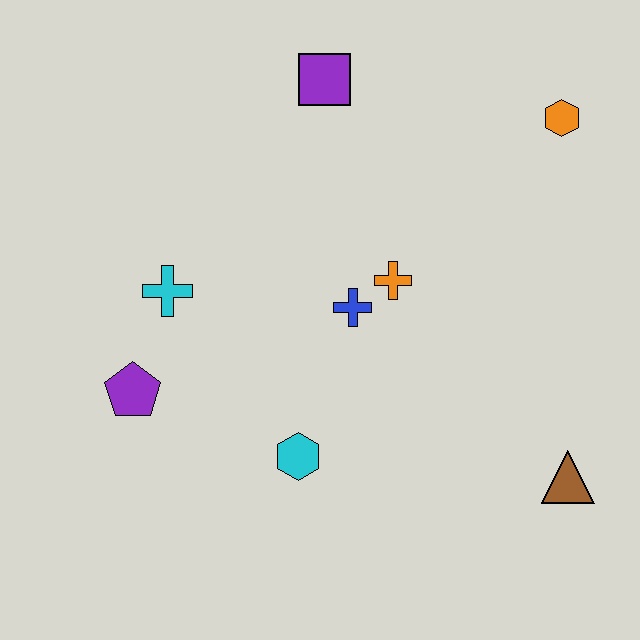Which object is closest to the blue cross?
The orange cross is closest to the blue cross.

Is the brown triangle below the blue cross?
Yes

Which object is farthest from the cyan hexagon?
The orange hexagon is farthest from the cyan hexagon.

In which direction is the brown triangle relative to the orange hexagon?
The brown triangle is below the orange hexagon.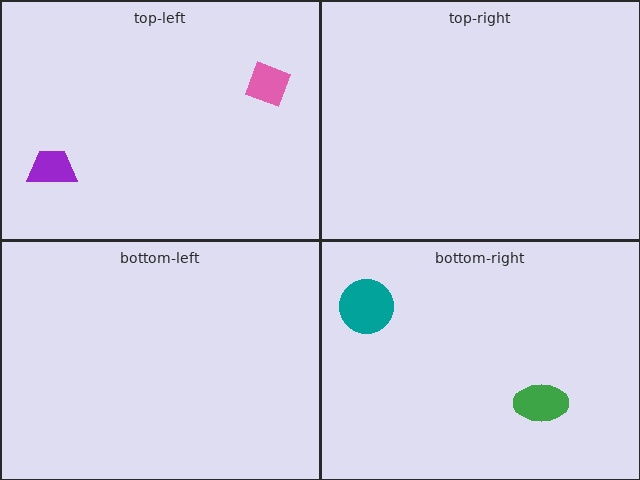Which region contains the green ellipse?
The bottom-right region.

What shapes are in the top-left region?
The purple trapezoid, the pink diamond.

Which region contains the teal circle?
The bottom-right region.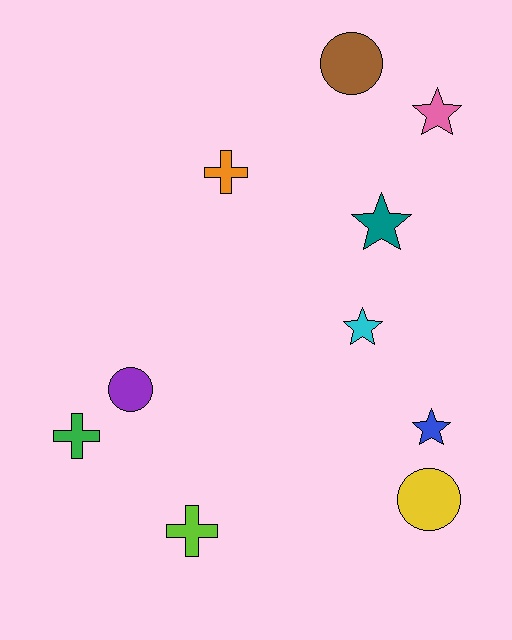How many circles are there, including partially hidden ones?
There are 3 circles.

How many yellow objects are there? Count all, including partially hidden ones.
There is 1 yellow object.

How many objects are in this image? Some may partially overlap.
There are 10 objects.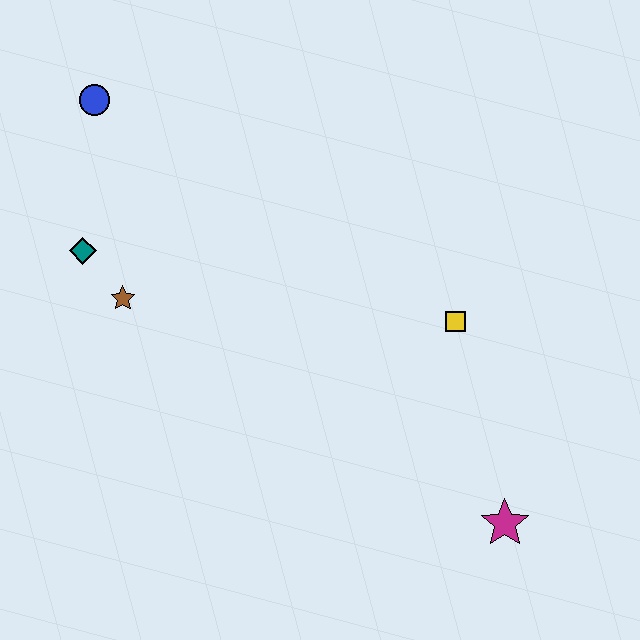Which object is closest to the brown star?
The teal diamond is closest to the brown star.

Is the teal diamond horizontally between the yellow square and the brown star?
No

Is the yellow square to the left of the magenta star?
Yes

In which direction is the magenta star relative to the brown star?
The magenta star is to the right of the brown star.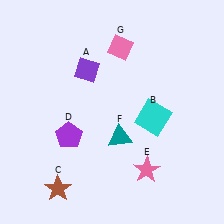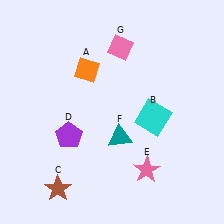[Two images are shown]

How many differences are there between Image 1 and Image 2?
There is 1 difference between the two images.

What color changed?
The diamond (A) changed from purple in Image 1 to orange in Image 2.